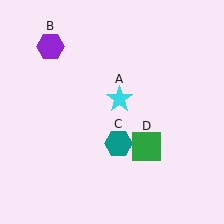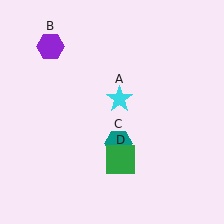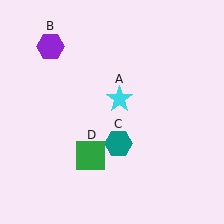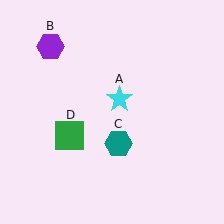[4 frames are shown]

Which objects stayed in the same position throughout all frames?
Cyan star (object A) and purple hexagon (object B) and teal hexagon (object C) remained stationary.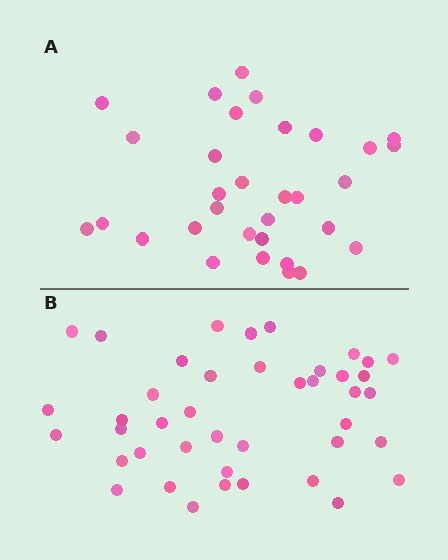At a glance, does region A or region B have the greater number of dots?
Region B (the bottom region) has more dots.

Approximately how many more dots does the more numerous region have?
Region B has roughly 10 or so more dots than region A.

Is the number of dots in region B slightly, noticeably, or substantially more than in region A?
Region B has noticeably more, but not dramatically so. The ratio is roughly 1.3 to 1.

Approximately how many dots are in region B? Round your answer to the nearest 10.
About 40 dots. (The exact count is 42, which rounds to 40.)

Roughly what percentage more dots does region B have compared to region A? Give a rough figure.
About 30% more.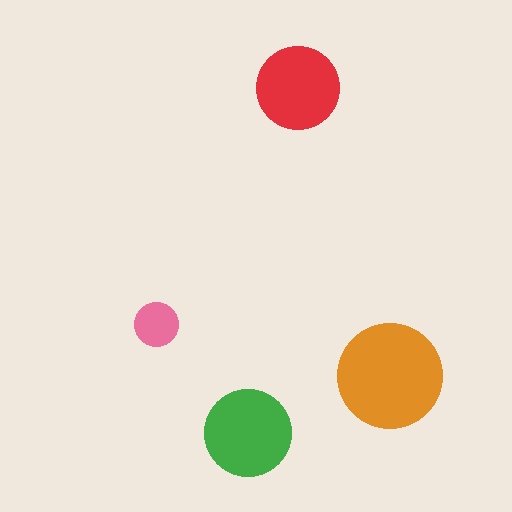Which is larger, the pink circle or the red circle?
The red one.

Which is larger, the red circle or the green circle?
The green one.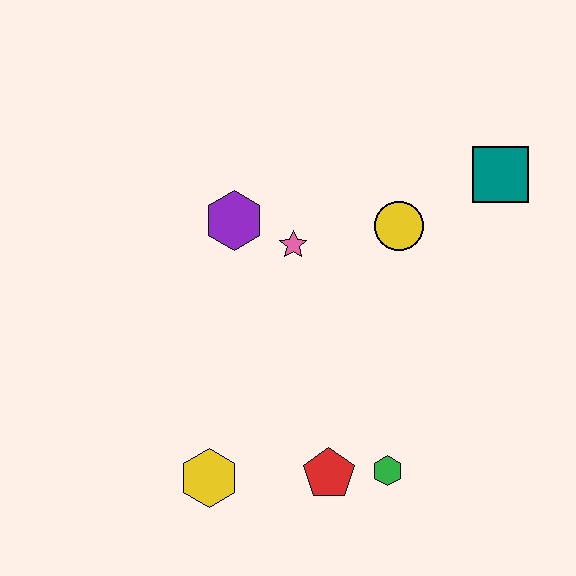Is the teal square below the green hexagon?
No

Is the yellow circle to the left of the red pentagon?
No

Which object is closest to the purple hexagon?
The pink star is closest to the purple hexagon.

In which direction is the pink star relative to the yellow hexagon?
The pink star is above the yellow hexagon.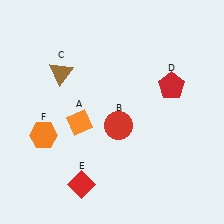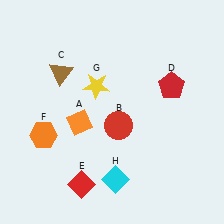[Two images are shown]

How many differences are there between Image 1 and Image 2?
There are 2 differences between the two images.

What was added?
A yellow star (G), a cyan diamond (H) were added in Image 2.